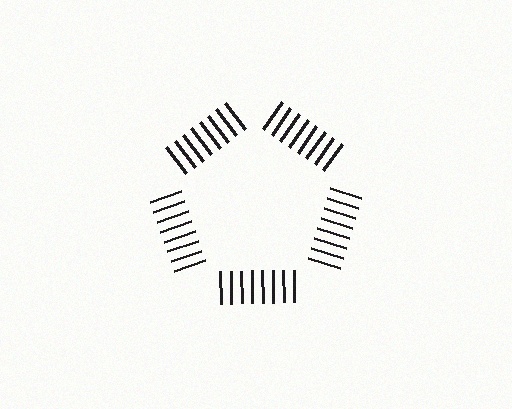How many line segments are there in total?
40 — 8 along each of the 5 edges.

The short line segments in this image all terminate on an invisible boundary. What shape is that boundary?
An illusory pentagon — the line segments terminate on its edges but no continuous stroke is drawn.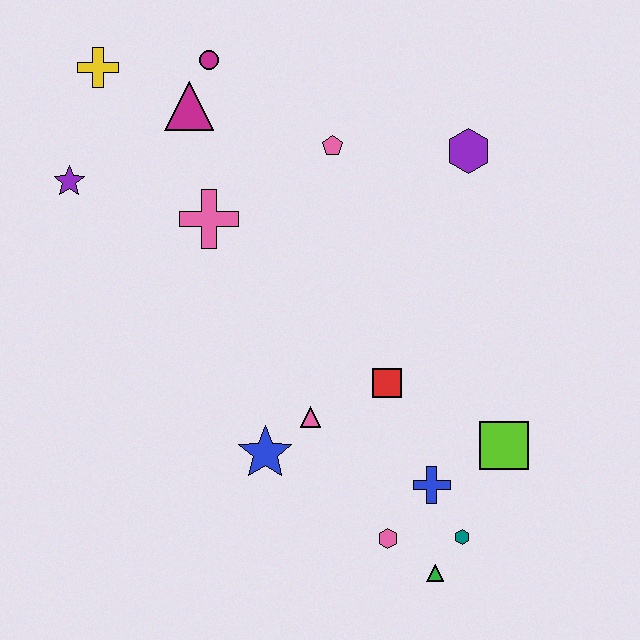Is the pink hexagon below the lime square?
Yes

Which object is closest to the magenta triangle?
The magenta circle is closest to the magenta triangle.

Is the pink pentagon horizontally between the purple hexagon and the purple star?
Yes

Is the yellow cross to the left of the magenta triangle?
Yes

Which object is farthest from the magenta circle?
The green triangle is farthest from the magenta circle.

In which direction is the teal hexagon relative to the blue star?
The teal hexagon is to the right of the blue star.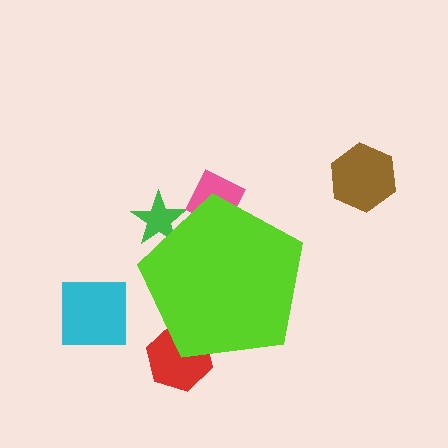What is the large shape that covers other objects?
A lime pentagon.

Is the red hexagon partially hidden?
Yes, the red hexagon is partially hidden behind the lime pentagon.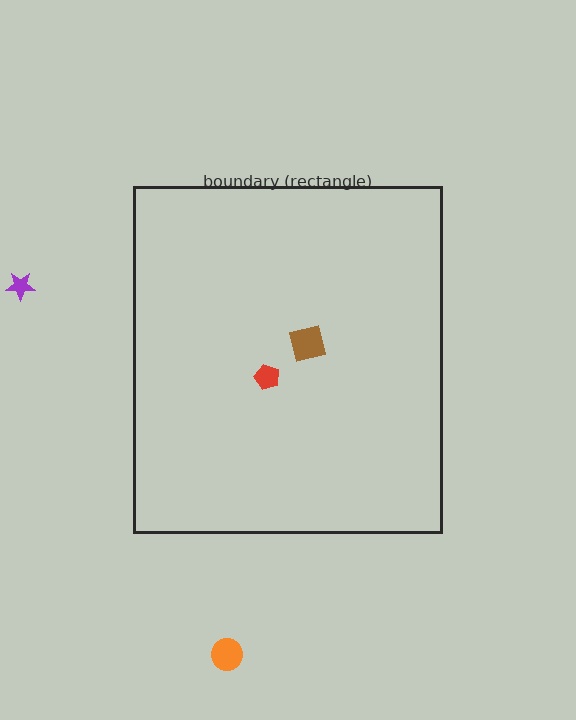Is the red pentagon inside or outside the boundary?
Inside.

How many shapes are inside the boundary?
2 inside, 2 outside.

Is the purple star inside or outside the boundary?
Outside.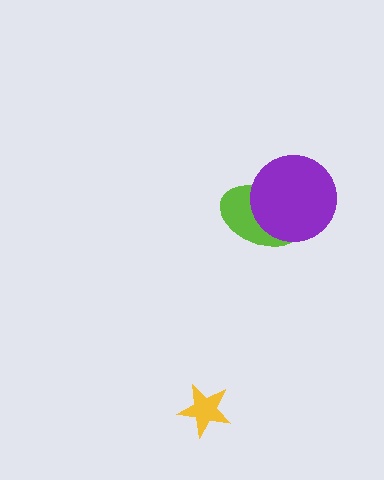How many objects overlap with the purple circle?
1 object overlaps with the purple circle.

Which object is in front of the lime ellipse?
The purple circle is in front of the lime ellipse.